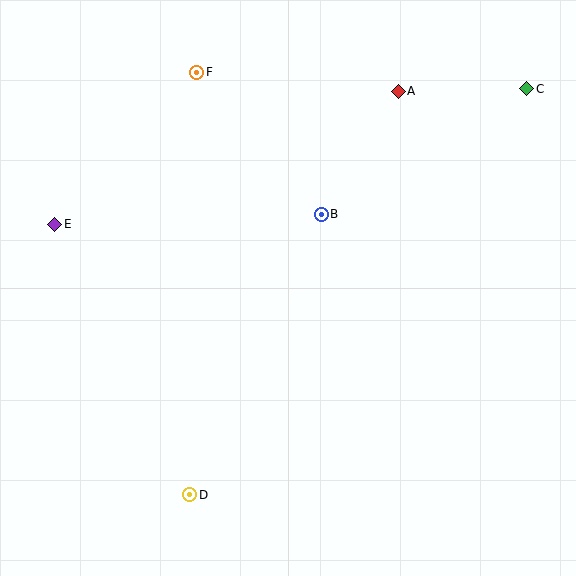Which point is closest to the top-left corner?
Point F is closest to the top-left corner.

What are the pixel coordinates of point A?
Point A is at (398, 91).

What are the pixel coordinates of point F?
Point F is at (197, 72).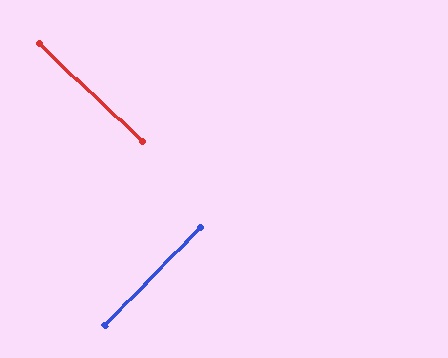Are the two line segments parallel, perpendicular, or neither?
Perpendicular — they meet at approximately 89°.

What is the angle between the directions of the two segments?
Approximately 89 degrees.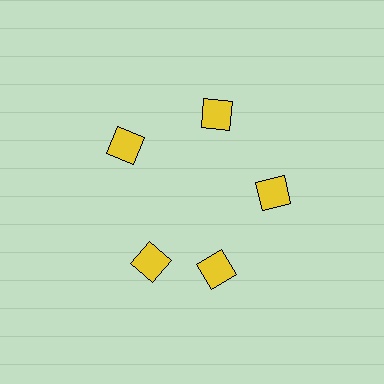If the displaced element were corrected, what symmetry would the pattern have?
It would have 5-fold rotational symmetry — the pattern would map onto itself every 72 degrees.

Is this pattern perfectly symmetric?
No. The 5 yellow squares are arranged in a ring, but one element near the 8 o'clock position is rotated out of alignment along the ring, breaking the 5-fold rotational symmetry.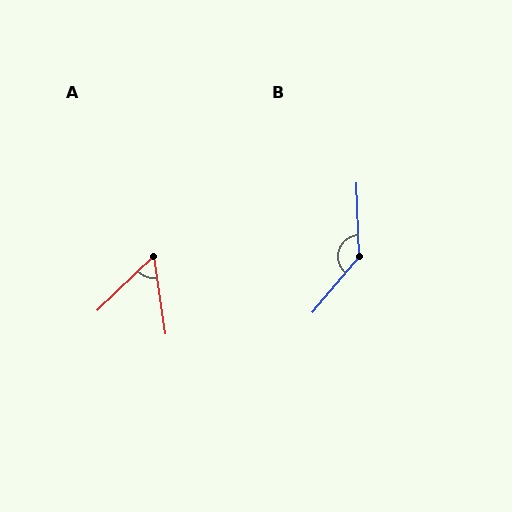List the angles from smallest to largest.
A (54°), B (138°).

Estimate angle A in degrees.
Approximately 54 degrees.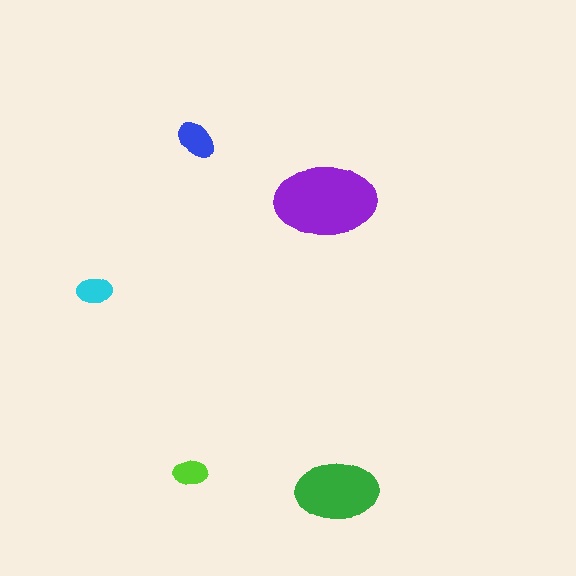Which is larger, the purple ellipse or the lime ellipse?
The purple one.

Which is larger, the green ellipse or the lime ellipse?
The green one.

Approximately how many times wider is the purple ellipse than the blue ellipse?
About 2.5 times wider.